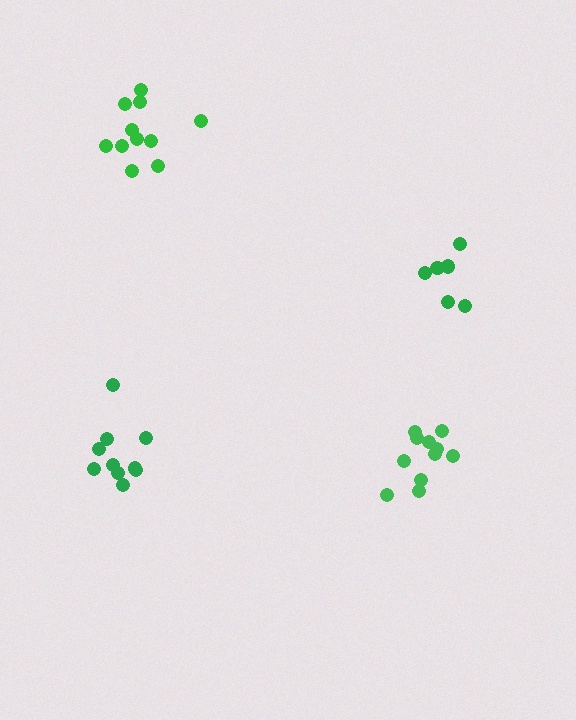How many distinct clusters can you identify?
There are 4 distinct clusters.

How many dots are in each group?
Group 1: 11 dots, Group 2: 11 dots, Group 3: 11 dots, Group 4: 6 dots (39 total).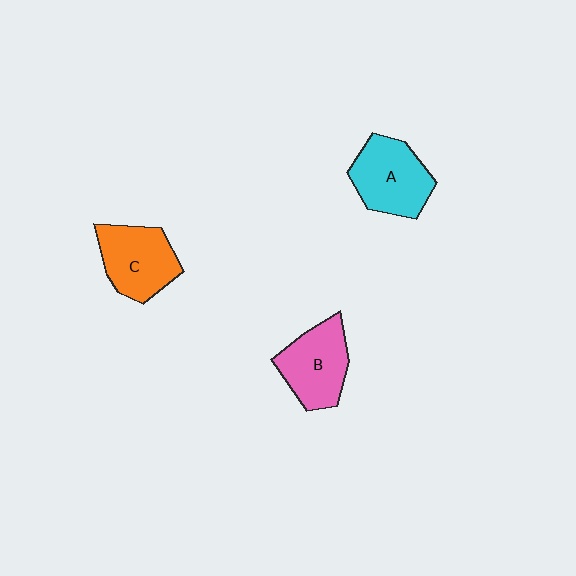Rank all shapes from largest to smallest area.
From largest to smallest: A (cyan), C (orange), B (pink).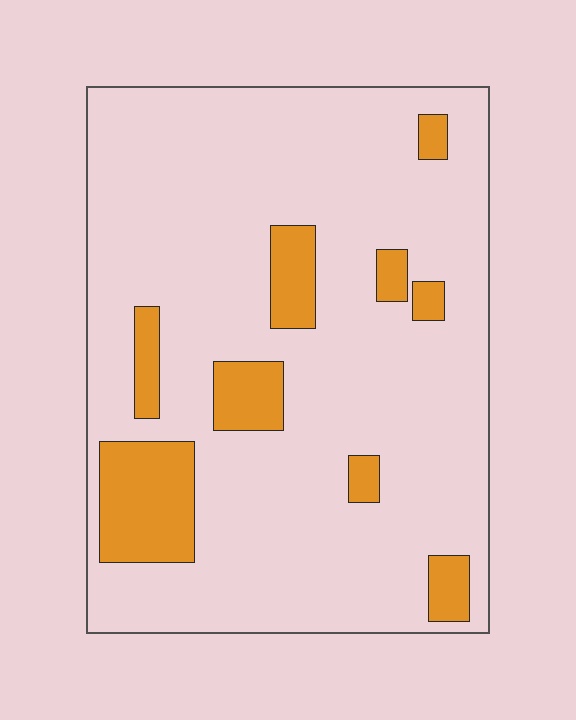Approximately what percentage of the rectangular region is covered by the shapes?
Approximately 15%.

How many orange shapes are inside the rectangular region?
9.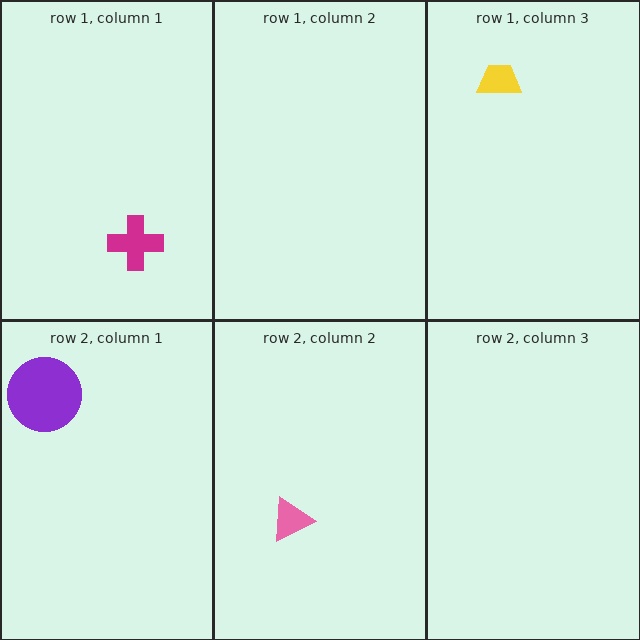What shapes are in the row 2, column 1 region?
The purple circle.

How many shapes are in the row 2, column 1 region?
1.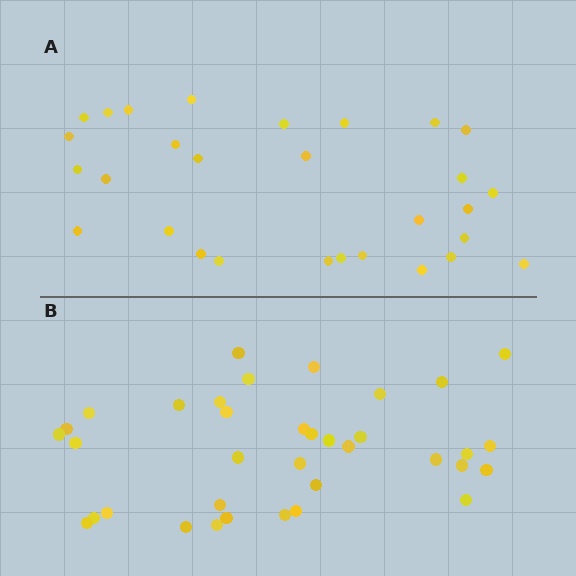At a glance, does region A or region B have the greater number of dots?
Region B (the bottom region) has more dots.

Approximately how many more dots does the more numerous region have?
Region B has roughly 8 or so more dots than region A.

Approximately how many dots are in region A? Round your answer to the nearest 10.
About 30 dots. (The exact count is 29, which rounds to 30.)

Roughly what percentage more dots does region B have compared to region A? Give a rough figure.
About 25% more.